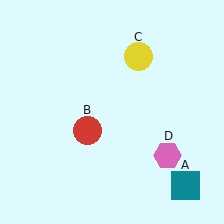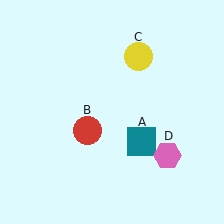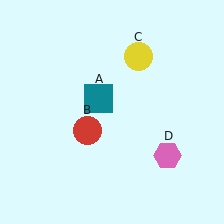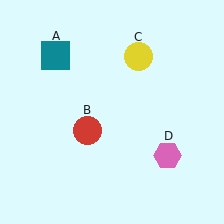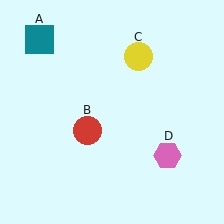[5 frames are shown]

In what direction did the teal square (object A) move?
The teal square (object A) moved up and to the left.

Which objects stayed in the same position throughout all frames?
Red circle (object B) and yellow circle (object C) and pink hexagon (object D) remained stationary.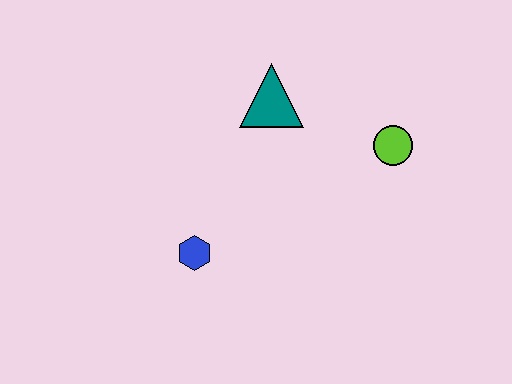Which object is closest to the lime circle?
The teal triangle is closest to the lime circle.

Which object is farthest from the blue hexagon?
The lime circle is farthest from the blue hexagon.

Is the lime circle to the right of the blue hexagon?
Yes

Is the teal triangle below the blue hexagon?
No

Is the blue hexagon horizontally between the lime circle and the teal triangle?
No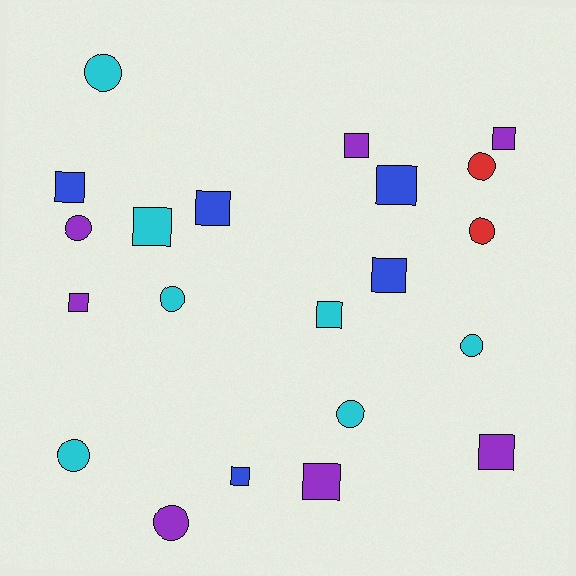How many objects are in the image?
There are 21 objects.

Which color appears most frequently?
Cyan, with 7 objects.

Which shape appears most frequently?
Square, with 12 objects.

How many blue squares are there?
There are 5 blue squares.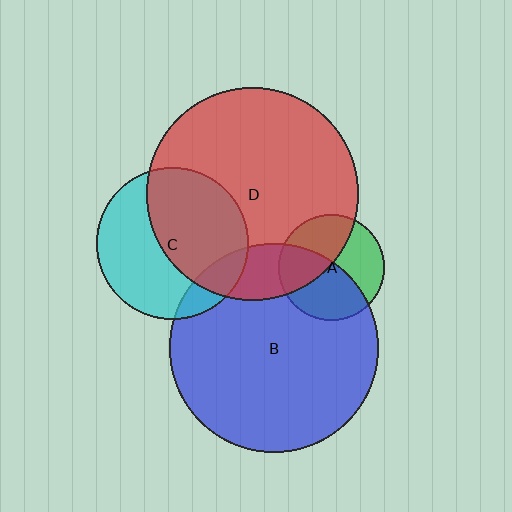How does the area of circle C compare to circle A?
Approximately 2.0 times.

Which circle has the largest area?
Circle D (red).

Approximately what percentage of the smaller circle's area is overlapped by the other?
Approximately 50%.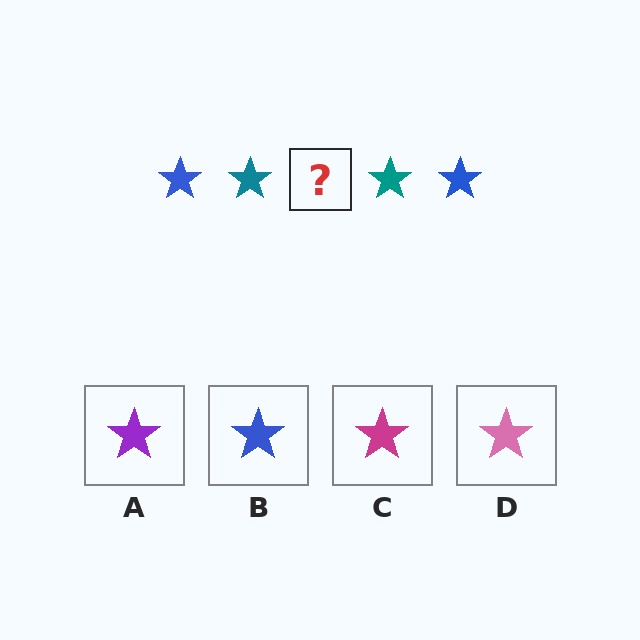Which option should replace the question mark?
Option B.